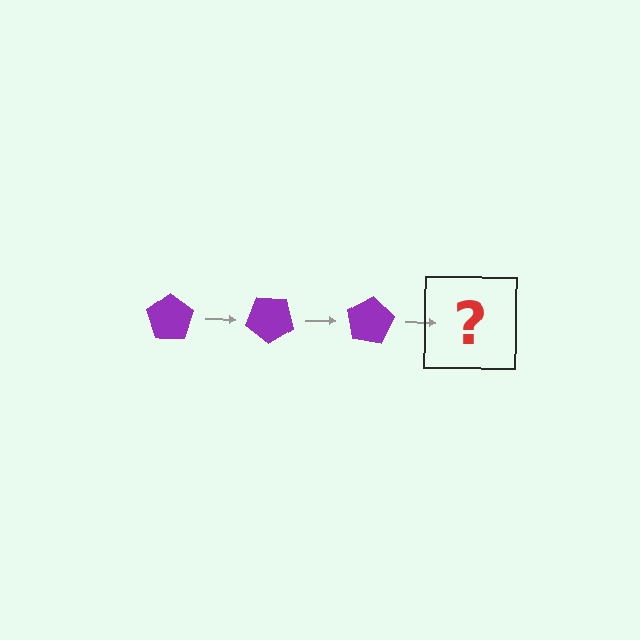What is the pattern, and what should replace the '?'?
The pattern is that the pentagon rotates 40 degrees each step. The '?' should be a purple pentagon rotated 120 degrees.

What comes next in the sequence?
The next element should be a purple pentagon rotated 120 degrees.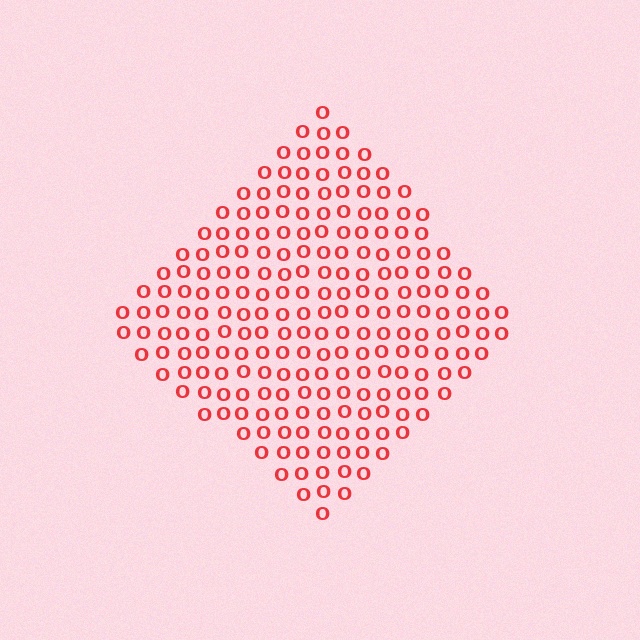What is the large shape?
The large shape is a diamond.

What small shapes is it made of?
It is made of small letter O's.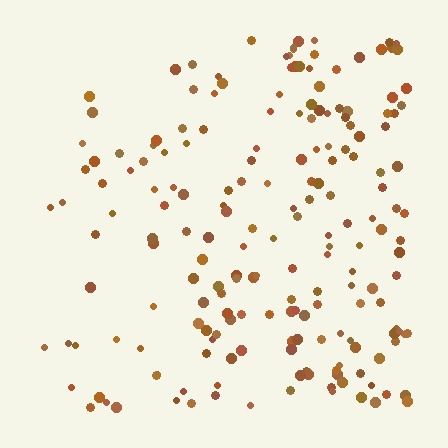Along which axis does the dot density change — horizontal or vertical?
Horizontal.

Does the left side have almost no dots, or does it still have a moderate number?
Still a moderate number, just noticeably fewer than the right.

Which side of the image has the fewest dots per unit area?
The left.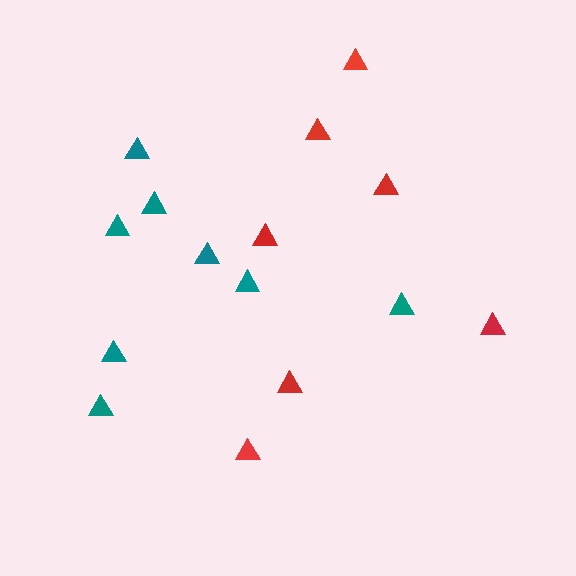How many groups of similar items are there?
There are 2 groups: one group of red triangles (7) and one group of teal triangles (8).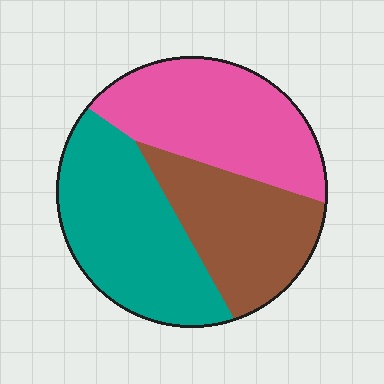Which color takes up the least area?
Brown, at roughly 30%.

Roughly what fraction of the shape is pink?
Pink takes up about one third (1/3) of the shape.